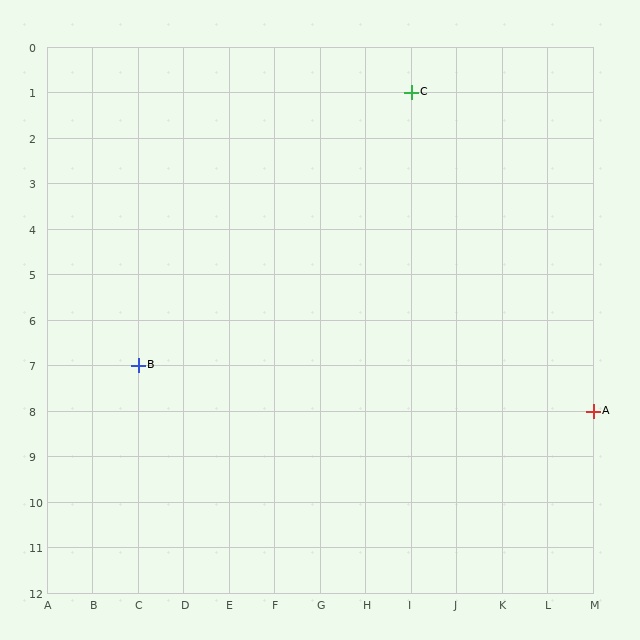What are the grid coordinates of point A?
Point A is at grid coordinates (M, 8).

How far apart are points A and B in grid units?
Points A and B are 10 columns and 1 row apart (about 10.0 grid units diagonally).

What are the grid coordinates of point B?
Point B is at grid coordinates (C, 7).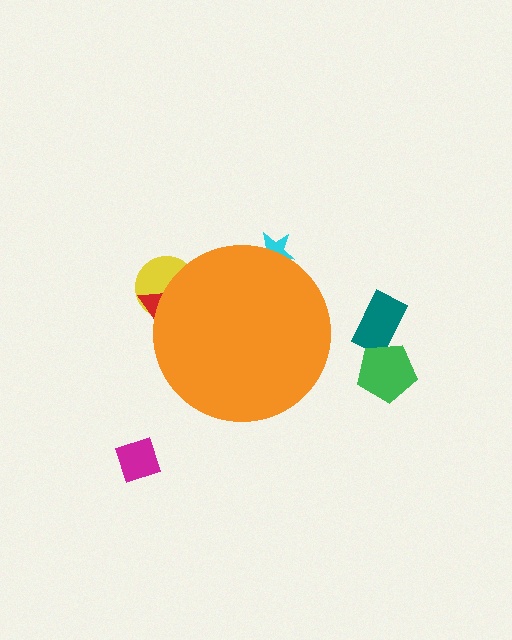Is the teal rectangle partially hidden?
No, the teal rectangle is fully visible.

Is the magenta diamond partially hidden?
No, the magenta diamond is fully visible.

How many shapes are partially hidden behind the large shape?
3 shapes are partially hidden.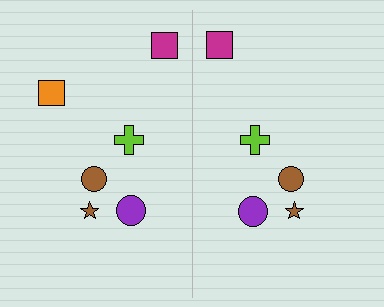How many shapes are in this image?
There are 11 shapes in this image.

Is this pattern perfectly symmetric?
No, the pattern is not perfectly symmetric. A orange square is missing from the right side.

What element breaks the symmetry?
A orange square is missing from the right side.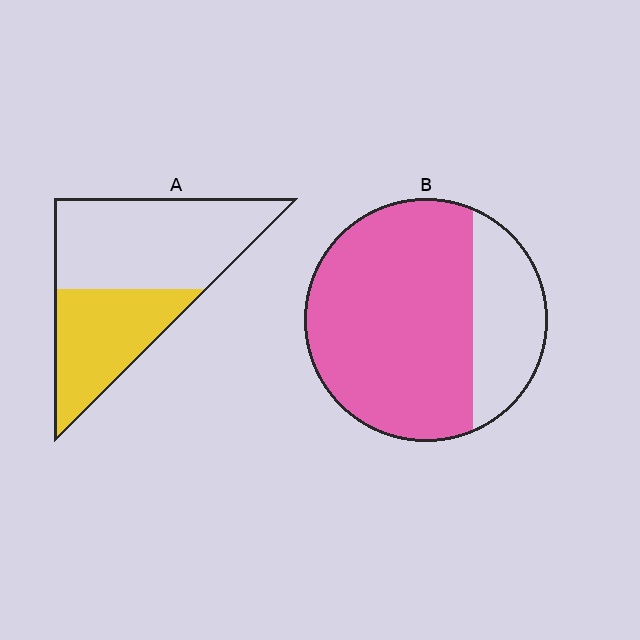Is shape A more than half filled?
No.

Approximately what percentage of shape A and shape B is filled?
A is approximately 40% and B is approximately 75%.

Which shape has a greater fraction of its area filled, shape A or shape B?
Shape B.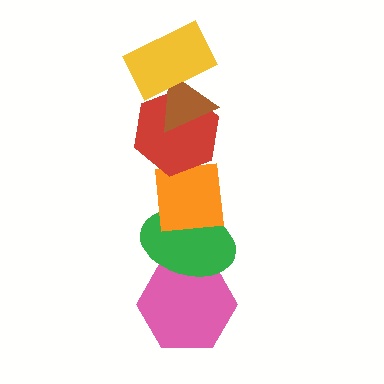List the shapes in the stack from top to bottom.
From top to bottom: the yellow rectangle, the brown triangle, the red hexagon, the orange square, the green ellipse, the pink hexagon.